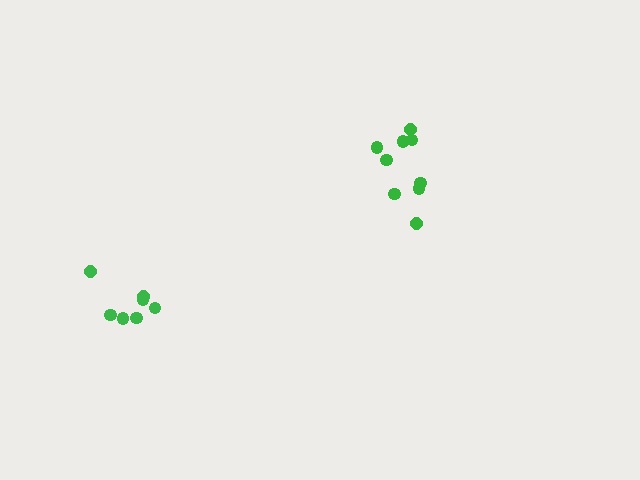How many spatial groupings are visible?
There are 2 spatial groupings.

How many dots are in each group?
Group 1: 7 dots, Group 2: 9 dots (16 total).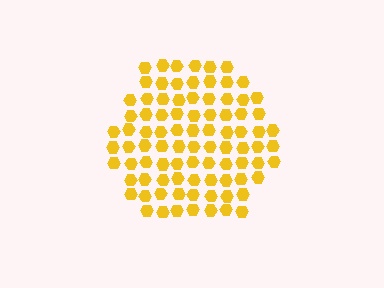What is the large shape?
The large shape is a hexagon.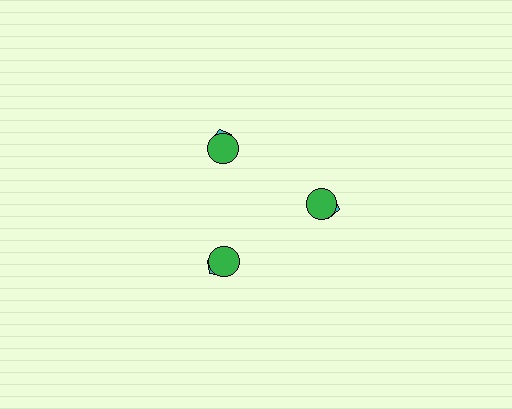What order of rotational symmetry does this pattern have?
This pattern has 3-fold rotational symmetry.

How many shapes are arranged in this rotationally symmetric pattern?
There are 6 shapes, arranged in 3 groups of 2.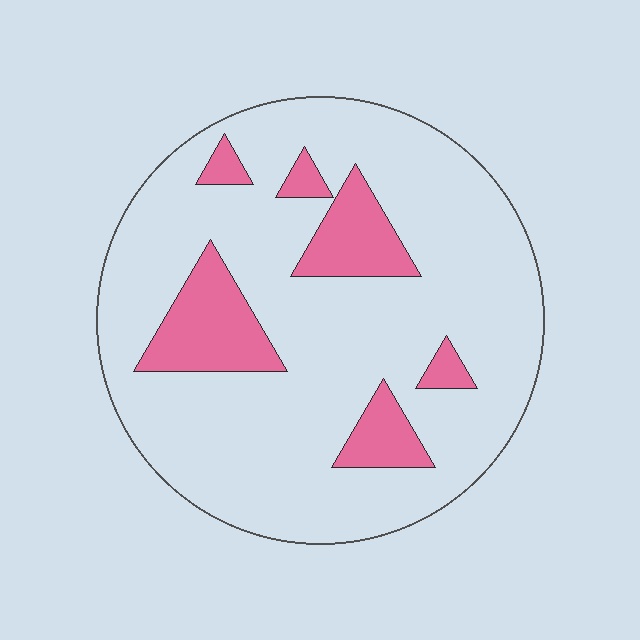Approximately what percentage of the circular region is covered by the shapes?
Approximately 15%.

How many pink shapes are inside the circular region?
6.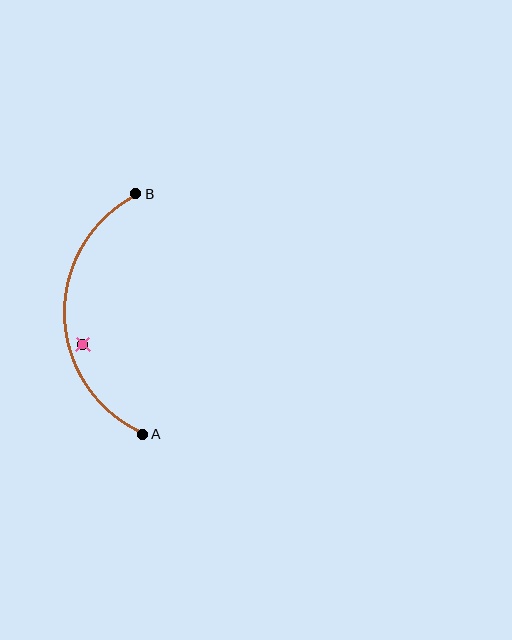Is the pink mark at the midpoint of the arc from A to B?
No — the pink mark does not lie on the arc at all. It sits slightly inside the curve.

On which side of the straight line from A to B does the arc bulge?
The arc bulges to the left of the straight line connecting A and B.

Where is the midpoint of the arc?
The arc midpoint is the point on the curve farthest from the straight line joining A and B. It sits to the left of that line.